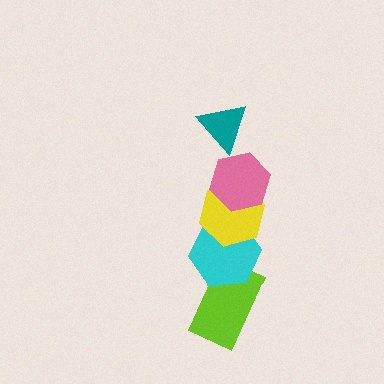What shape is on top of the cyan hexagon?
The yellow hexagon is on top of the cyan hexagon.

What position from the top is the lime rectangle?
The lime rectangle is 5th from the top.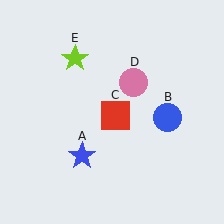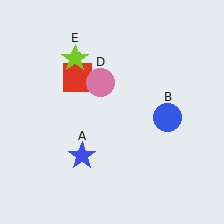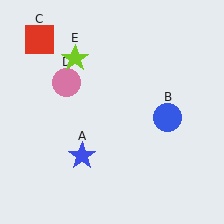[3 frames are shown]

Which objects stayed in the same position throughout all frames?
Blue star (object A) and blue circle (object B) and lime star (object E) remained stationary.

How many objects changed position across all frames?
2 objects changed position: red square (object C), pink circle (object D).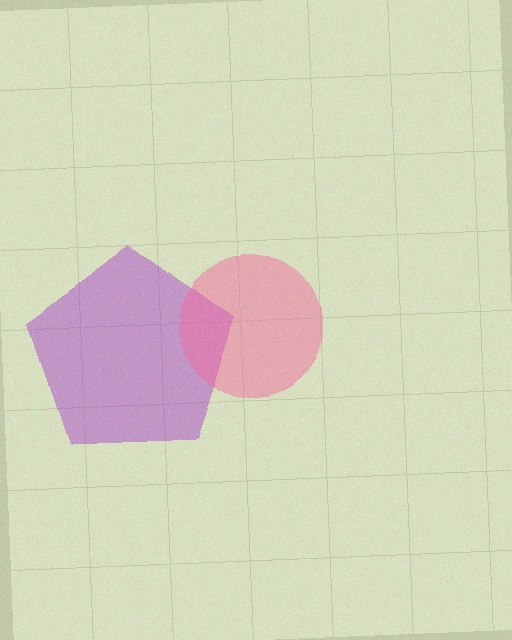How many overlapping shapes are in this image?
There are 2 overlapping shapes in the image.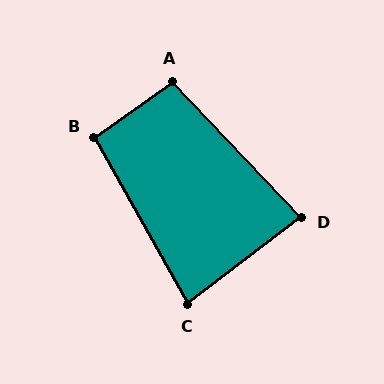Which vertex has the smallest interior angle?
C, at approximately 82 degrees.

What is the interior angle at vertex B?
Approximately 96 degrees (obtuse).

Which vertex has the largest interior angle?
A, at approximately 98 degrees.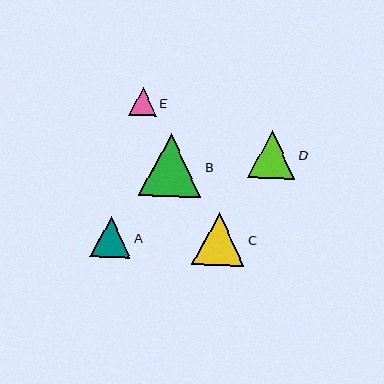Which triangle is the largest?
Triangle B is the largest with a size of approximately 63 pixels.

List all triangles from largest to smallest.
From largest to smallest: B, C, D, A, E.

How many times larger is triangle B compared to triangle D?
Triangle B is approximately 1.3 times the size of triangle D.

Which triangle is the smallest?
Triangle E is the smallest with a size of approximately 28 pixels.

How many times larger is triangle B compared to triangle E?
Triangle B is approximately 2.3 times the size of triangle E.